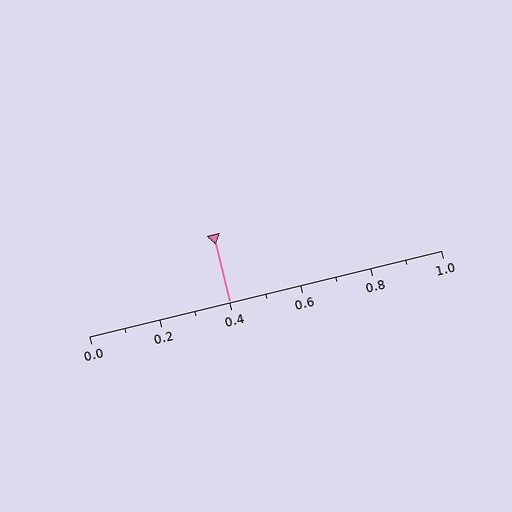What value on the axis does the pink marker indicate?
The marker indicates approximately 0.4.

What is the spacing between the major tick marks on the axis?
The major ticks are spaced 0.2 apart.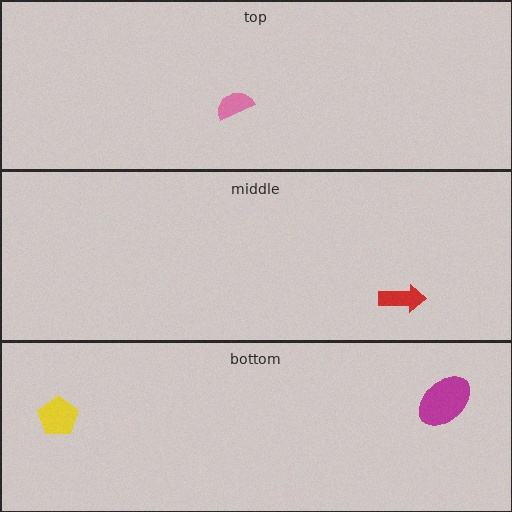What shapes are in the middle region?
The red arrow.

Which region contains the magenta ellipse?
The bottom region.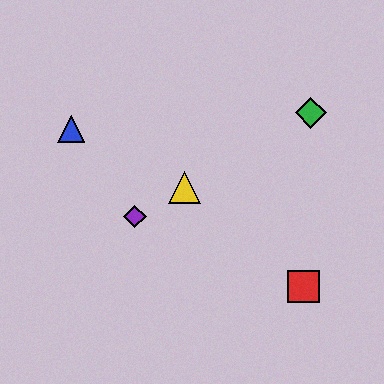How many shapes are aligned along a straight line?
3 shapes (the green diamond, the yellow triangle, the purple diamond) are aligned along a straight line.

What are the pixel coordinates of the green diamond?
The green diamond is at (311, 113).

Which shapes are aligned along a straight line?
The green diamond, the yellow triangle, the purple diamond are aligned along a straight line.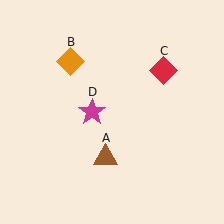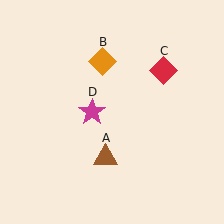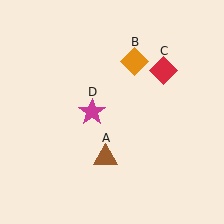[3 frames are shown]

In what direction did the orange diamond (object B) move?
The orange diamond (object B) moved right.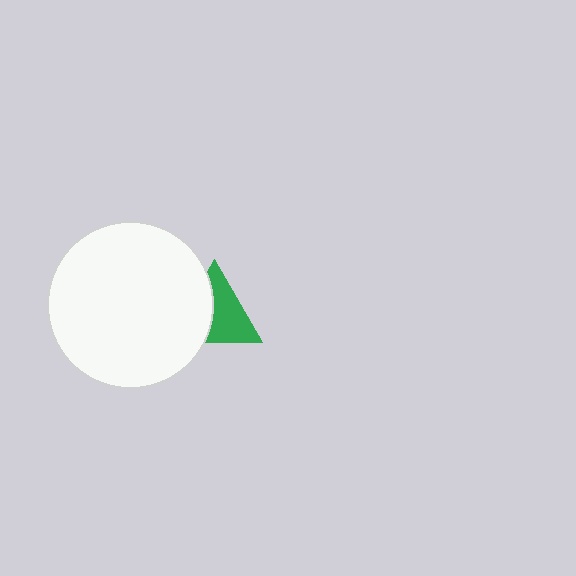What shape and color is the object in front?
The object in front is a white circle.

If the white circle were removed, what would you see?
You would see the complete green triangle.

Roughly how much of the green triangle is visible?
About half of it is visible (roughly 57%).